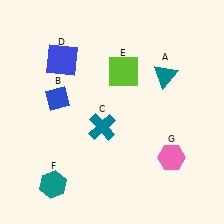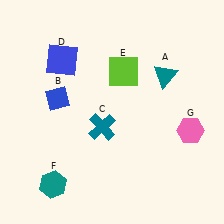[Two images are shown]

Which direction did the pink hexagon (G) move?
The pink hexagon (G) moved up.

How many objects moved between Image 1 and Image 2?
1 object moved between the two images.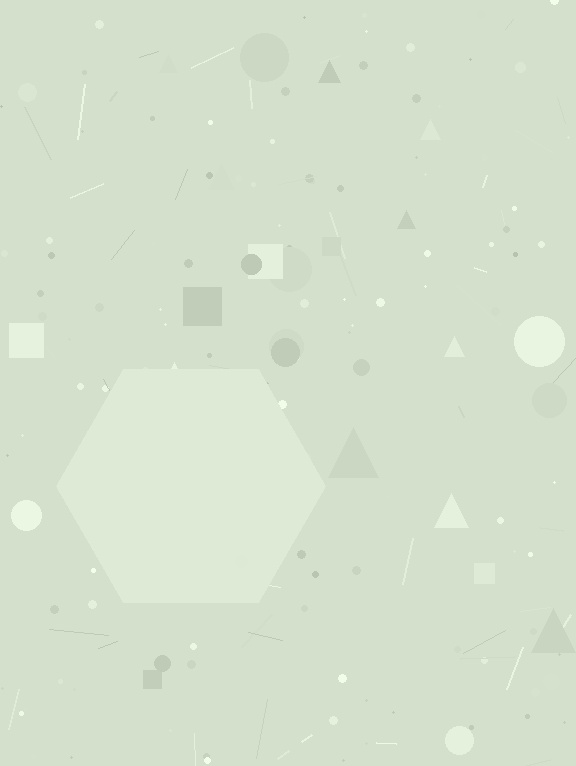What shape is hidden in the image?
A hexagon is hidden in the image.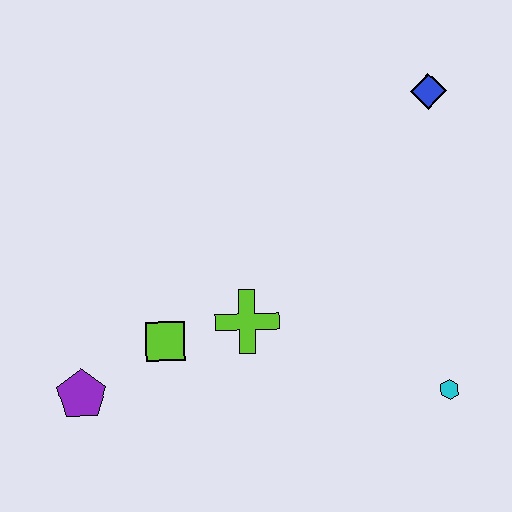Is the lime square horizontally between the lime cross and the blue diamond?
No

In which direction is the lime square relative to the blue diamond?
The lime square is to the left of the blue diamond.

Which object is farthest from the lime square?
The blue diamond is farthest from the lime square.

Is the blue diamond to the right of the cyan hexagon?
No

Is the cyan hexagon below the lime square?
Yes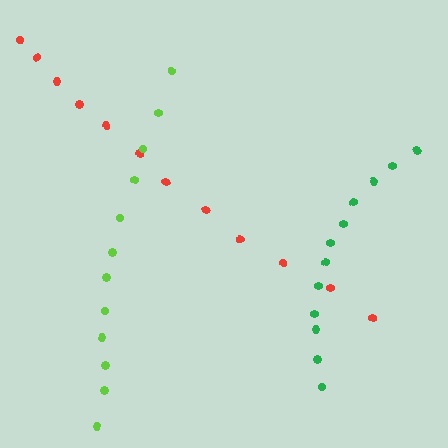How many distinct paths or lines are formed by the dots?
There are 3 distinct paths.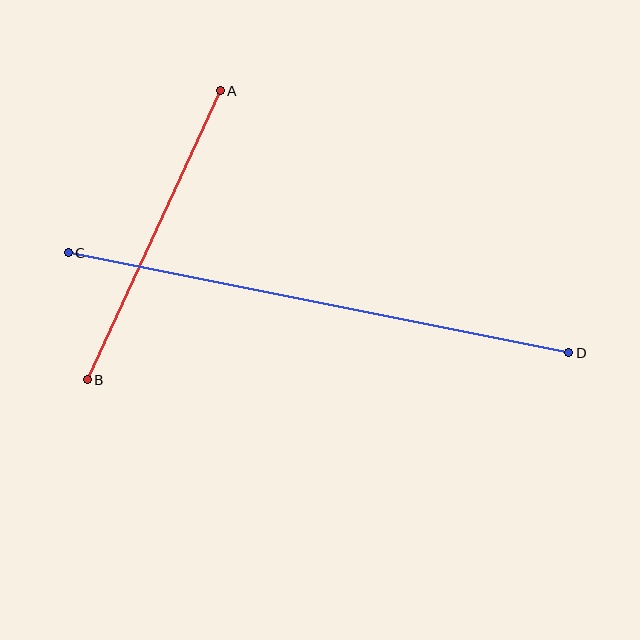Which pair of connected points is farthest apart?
Points C and D are farthest apart.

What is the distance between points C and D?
The distance is approximately 511 pixels.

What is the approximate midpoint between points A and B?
The midpoint is at approximately (154, 235) pixels.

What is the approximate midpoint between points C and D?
The midpoint is at approximately (318, 303) pixels.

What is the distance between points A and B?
The distance is approximately 318 pixels.